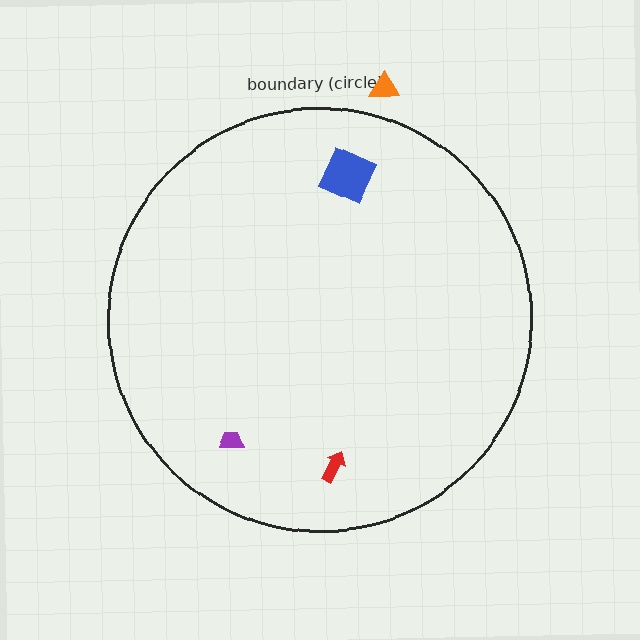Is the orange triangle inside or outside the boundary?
Outside.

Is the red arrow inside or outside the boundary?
Inside.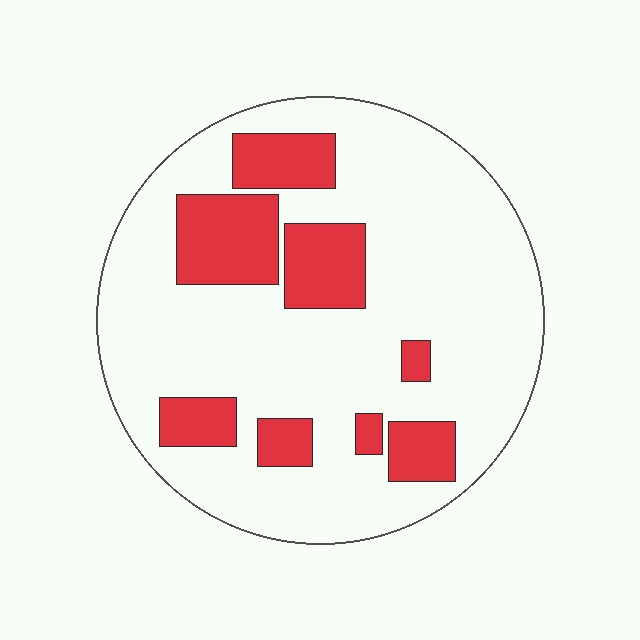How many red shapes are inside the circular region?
8.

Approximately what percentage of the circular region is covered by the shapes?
Approximately 20%.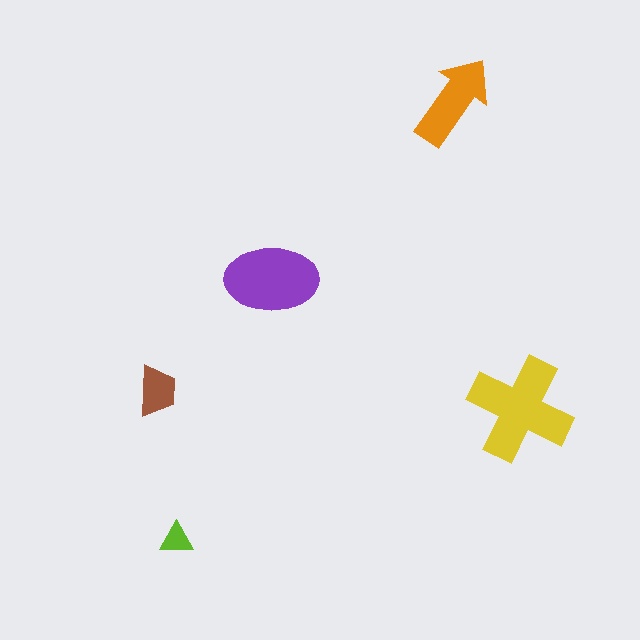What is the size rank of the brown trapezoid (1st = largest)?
4th.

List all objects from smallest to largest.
The lime triangle, the brown trapezoid, the orange arrow, the purple ellipse, the yellow cross.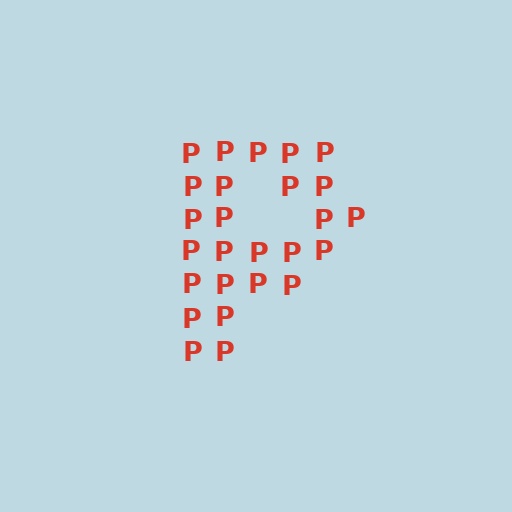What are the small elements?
The small elements are letter P's.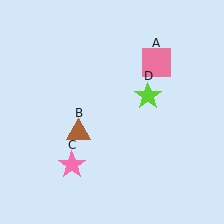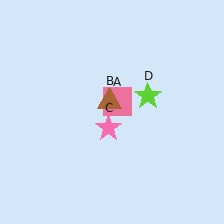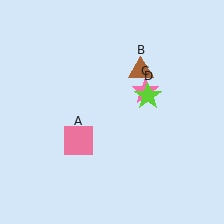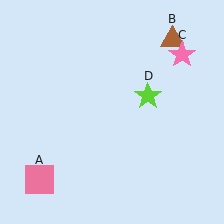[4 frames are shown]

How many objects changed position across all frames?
3 objects changed position: pink square (object A), brown triangle (object B), pink star (object C).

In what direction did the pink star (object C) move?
The pink star (object C) moved up and to the right.